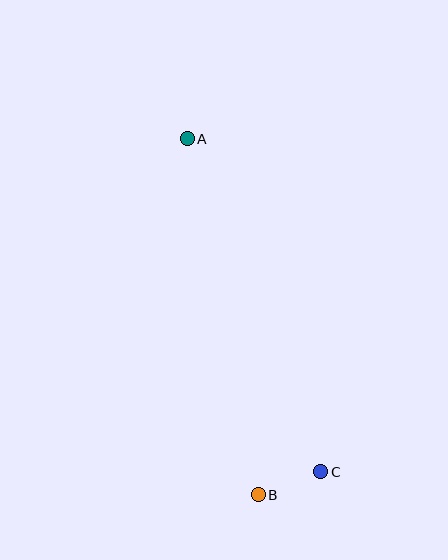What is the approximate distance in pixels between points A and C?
The distance between A and C is approximately 359 pixels.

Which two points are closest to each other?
Points B and C are closest to each other.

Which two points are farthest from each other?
Points A and B are farthest from each other.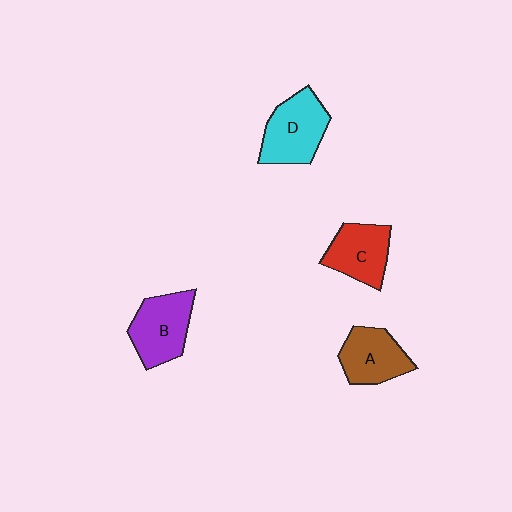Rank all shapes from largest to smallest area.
From largest to smallest: D (cyan), B (purple), C (red), A (brown).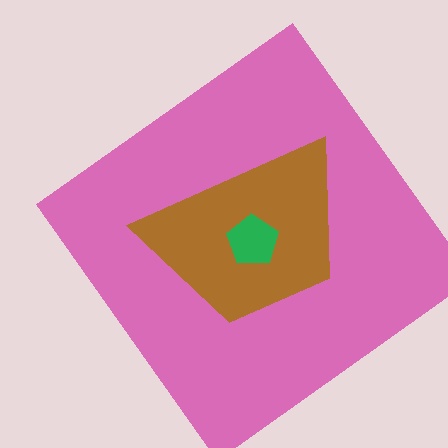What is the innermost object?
The green pentagon.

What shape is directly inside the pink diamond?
The brown trapezoid.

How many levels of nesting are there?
3.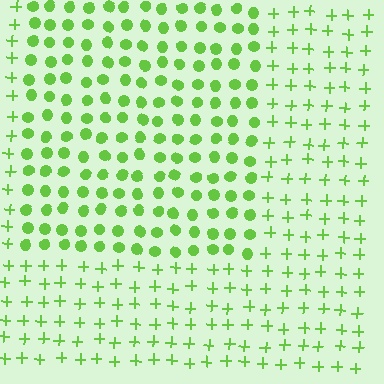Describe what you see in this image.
The image is filled with small lime elements arranged in a uniform grid. A rectangle-shaped region contains circles, while the surrounding area contains plus signs. The boundary is defined purely by the change in element shape.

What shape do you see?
I see a rectangle.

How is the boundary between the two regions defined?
The boundary is defined by a change in element shape: circles inside vs. plus signs outside. All elements share the same color and spacing.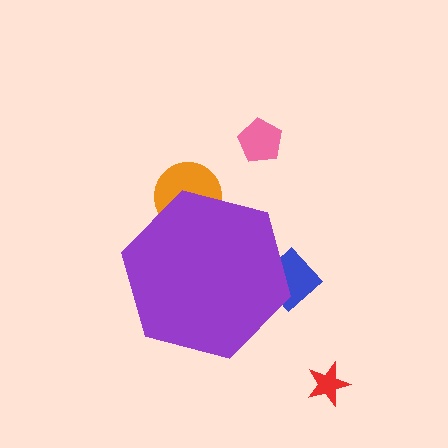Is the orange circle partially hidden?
Yes, the orange circle is partially hidden behind the purple hexagon.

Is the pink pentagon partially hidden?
No, the pink pentagon is fully visible.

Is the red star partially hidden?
No, the red star is fully visible.